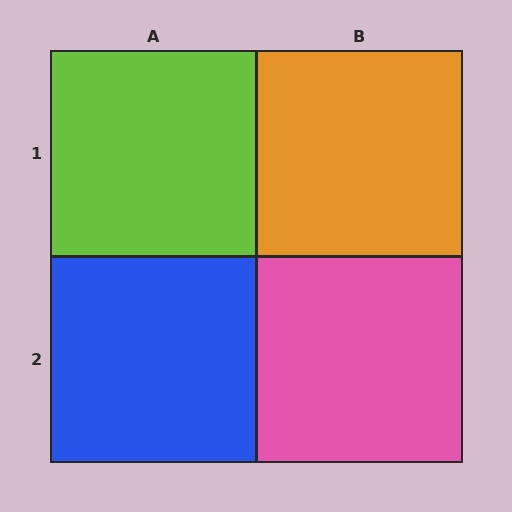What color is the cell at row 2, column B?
Pink.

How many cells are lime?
1 cell is lime.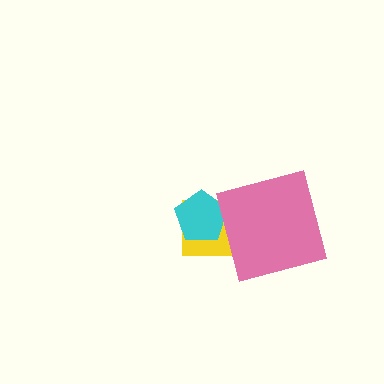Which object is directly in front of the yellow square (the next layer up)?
The cyan pentagon is directly in front of the yellow square.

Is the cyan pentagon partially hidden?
No, no other shape covers it.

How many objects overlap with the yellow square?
2 objects overlap with the yellow square.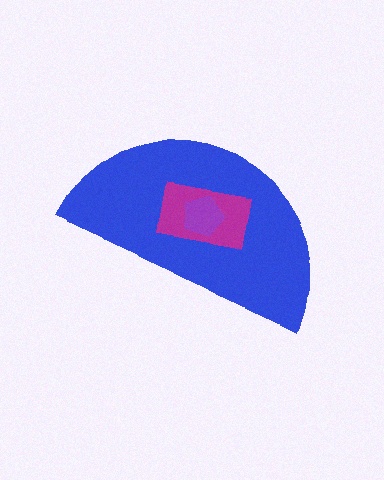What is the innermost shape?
The purple pentagon.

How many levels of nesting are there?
3.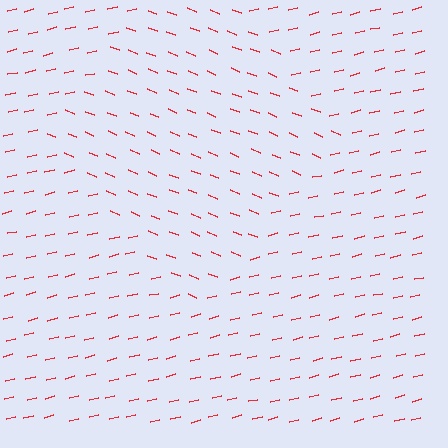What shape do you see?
I see a diamond.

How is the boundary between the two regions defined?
The boundary is defined purely by a change in line orientation (approximately 36 degrees difference). All lines are the same color and thickness.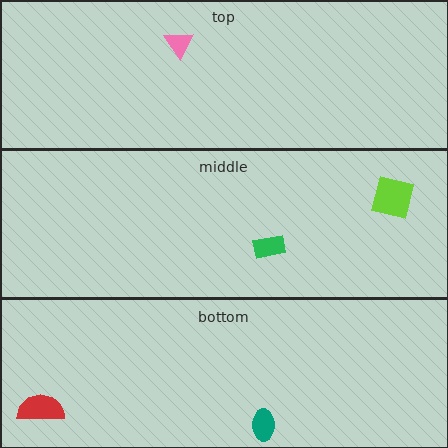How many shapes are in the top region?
1.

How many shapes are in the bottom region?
2.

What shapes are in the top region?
The pink triangle.